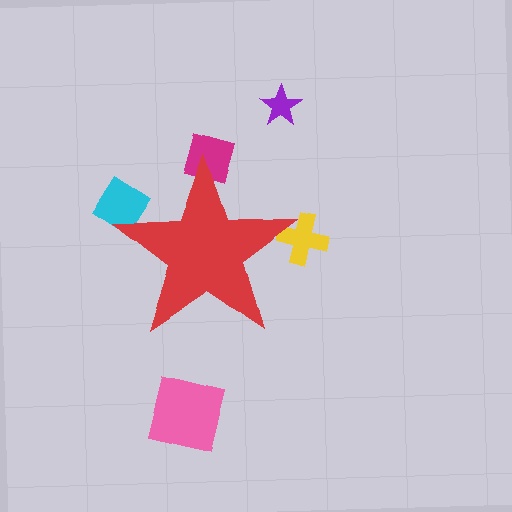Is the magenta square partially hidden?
Yes, the magenta square is partially hidden behind the red star.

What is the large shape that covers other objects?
A red star.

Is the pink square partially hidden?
No, the pink square is fully visible.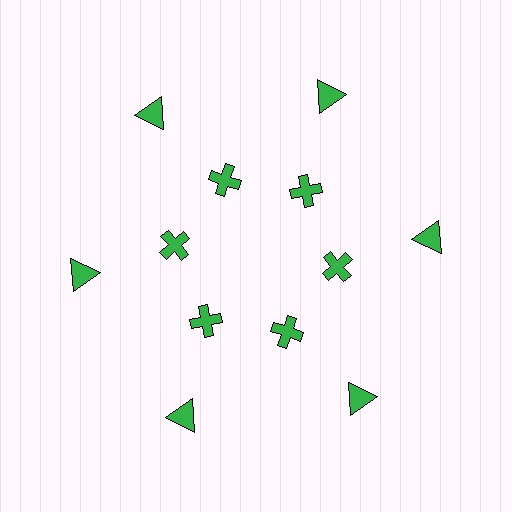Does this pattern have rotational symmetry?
Yes, this pattern has 6-fold rotational symmetry. It looks the same after rotating 60 degrees around the center.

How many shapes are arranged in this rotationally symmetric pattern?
There are 12 shapes, arranged in 6 groups of 2.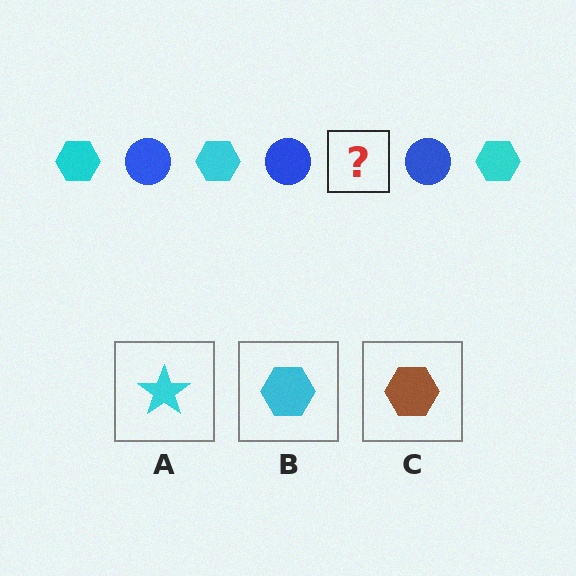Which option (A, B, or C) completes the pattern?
B.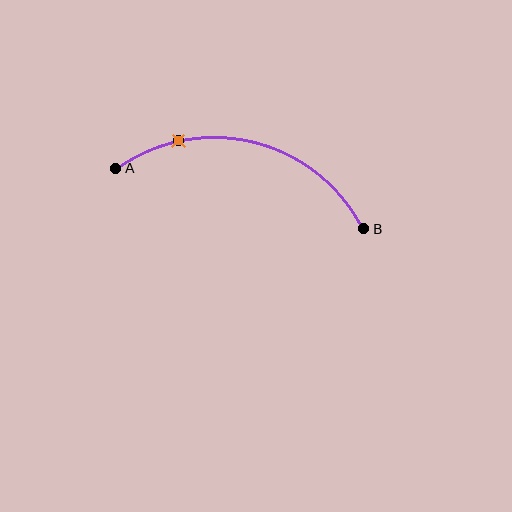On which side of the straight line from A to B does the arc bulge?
The arc bulges above the straight line connecting A and B.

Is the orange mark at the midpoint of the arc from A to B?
No. The orange mark lies on the arc but is closer to endpoint A. The arc midpoint would be at the point on the curve equidistant along the arc from both A and B.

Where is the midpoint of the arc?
The arc midpoint is the point on the curve farthest from the straight line joining A and B. It sits above that line.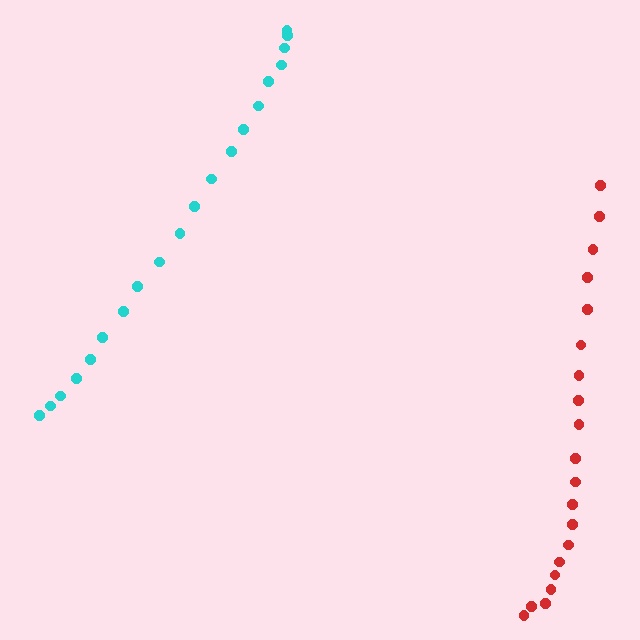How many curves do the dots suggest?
There are 2 distinct paths.